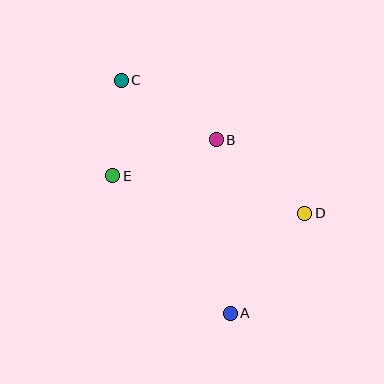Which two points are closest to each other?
Points C and E are closest to each other.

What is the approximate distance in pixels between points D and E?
The distance between D and E is approximately 196 pixels.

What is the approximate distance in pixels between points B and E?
The distance between B and E is approximately 110 pixels.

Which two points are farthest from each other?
Points A and C are farthest from each other.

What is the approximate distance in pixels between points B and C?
The distance between B and C is approximately 112 pixels.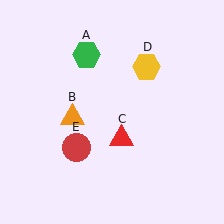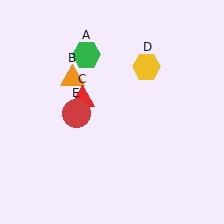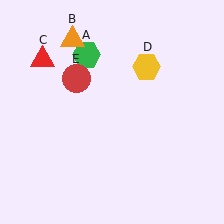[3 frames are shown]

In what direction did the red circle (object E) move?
The red circle (object E) moved up.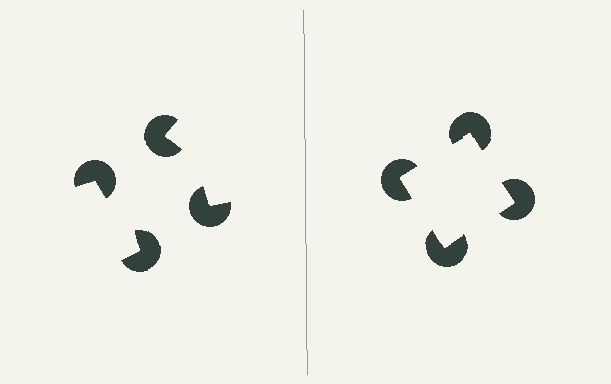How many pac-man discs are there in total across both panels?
8 — 4 on each side.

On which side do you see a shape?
An illusory square appears on the right side. On the left side the wedge cuts are rotated, so no coherent shape forms.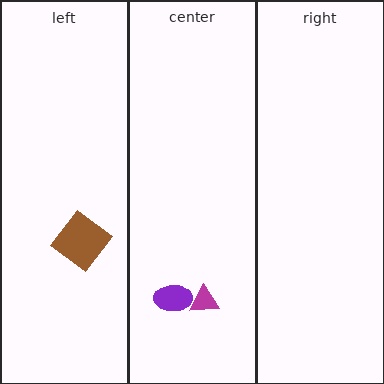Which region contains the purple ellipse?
The center region.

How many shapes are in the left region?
1.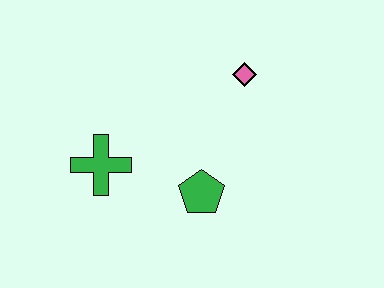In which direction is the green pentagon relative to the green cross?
The green pentagon is to the right of the green cross.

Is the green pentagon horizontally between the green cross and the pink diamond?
Yes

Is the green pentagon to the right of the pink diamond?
No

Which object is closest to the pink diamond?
The green pentagon is closest to the pink diamond.